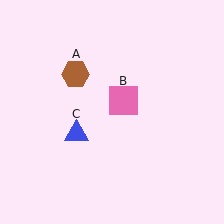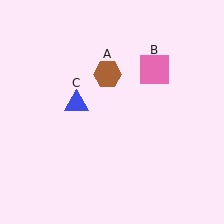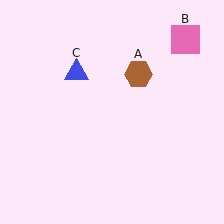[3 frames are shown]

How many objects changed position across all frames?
3 objects changed position: brown hexagon (object A), pink square (object B), blue triangle (object C).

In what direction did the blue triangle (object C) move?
The blue triangle (object C) moved up.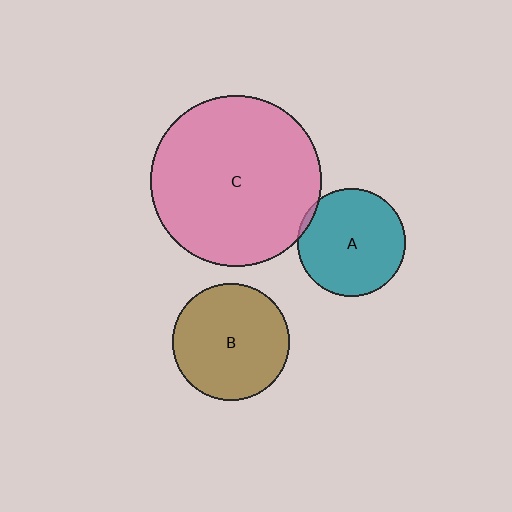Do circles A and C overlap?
Yes.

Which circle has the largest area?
Circle C (pink).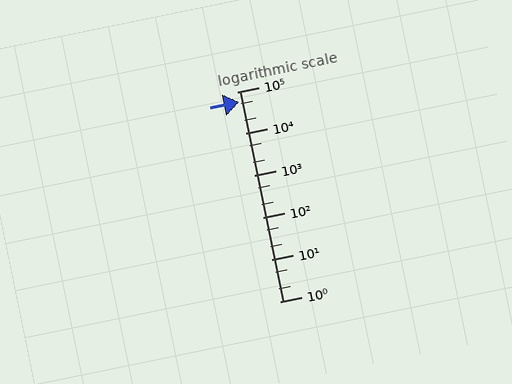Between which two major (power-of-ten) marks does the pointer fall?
The pointer is between 10000 and 100000.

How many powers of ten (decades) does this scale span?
The scale spans 5 decades, from 1 to 100000.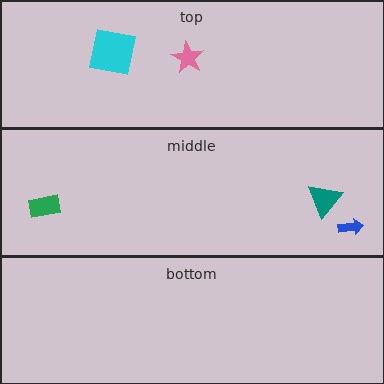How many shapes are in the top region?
2.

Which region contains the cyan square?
The top region.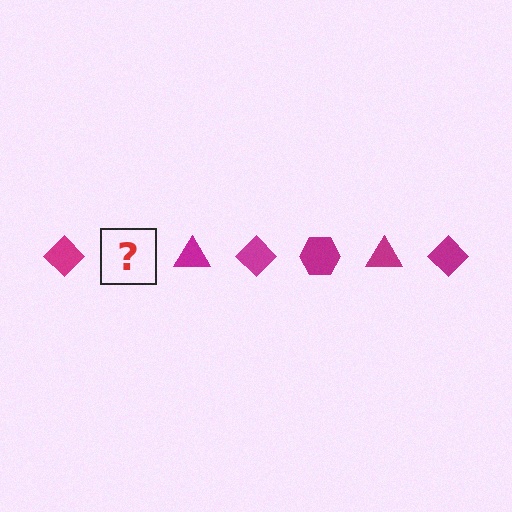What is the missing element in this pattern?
The missing element is a magenta hexagon.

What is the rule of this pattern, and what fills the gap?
The rule is that the pattern cycles through diamond, hexagon, triangle shapes in magenta. The gap should be filled with a magenta hexagon.